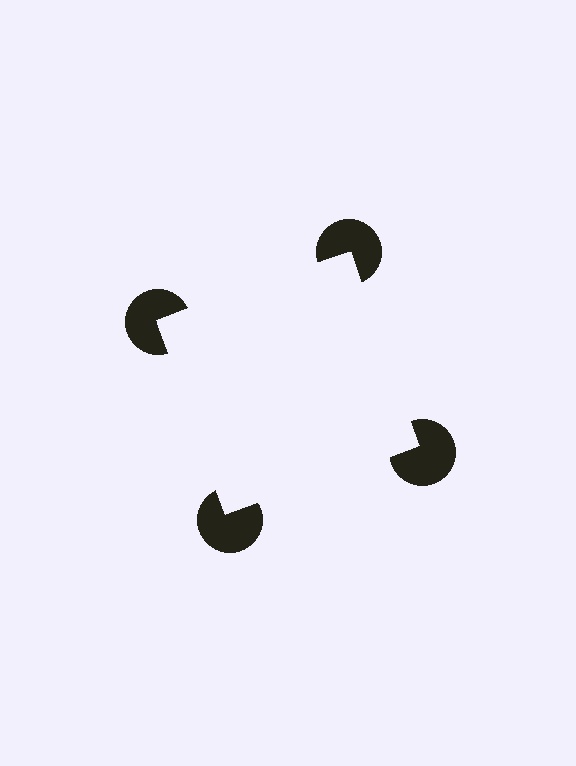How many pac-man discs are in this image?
There are 4 — one at each vertex of the illusory square.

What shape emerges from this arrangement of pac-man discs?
An illusory square — its edges are inferred from the aligned wedge cuts in the pac-man discs, not physically drawn.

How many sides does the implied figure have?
4 sides.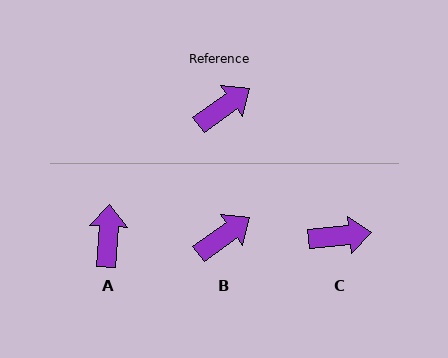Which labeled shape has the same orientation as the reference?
B.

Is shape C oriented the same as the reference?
No, it is off by about 31 degrees.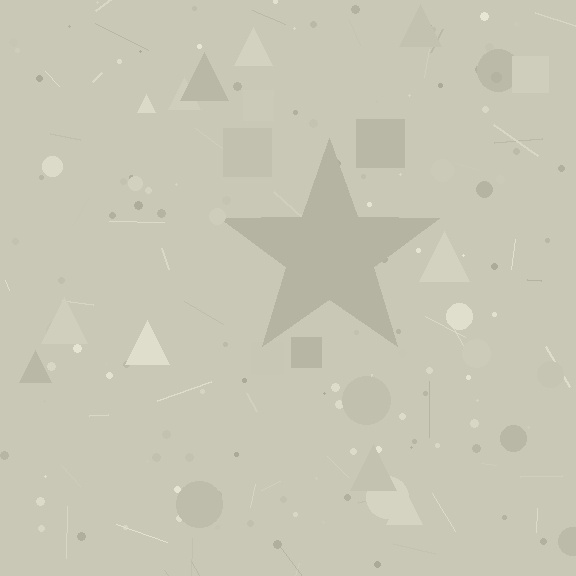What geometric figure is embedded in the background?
A star is embedded in the background.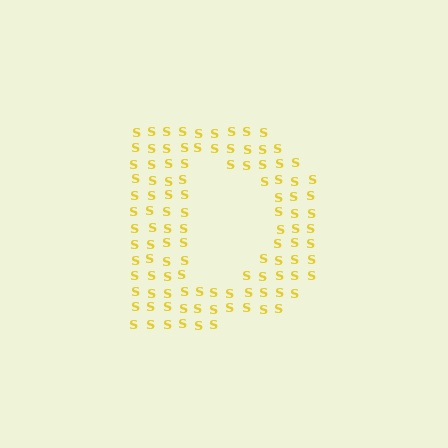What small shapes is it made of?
It is made of small letter S's.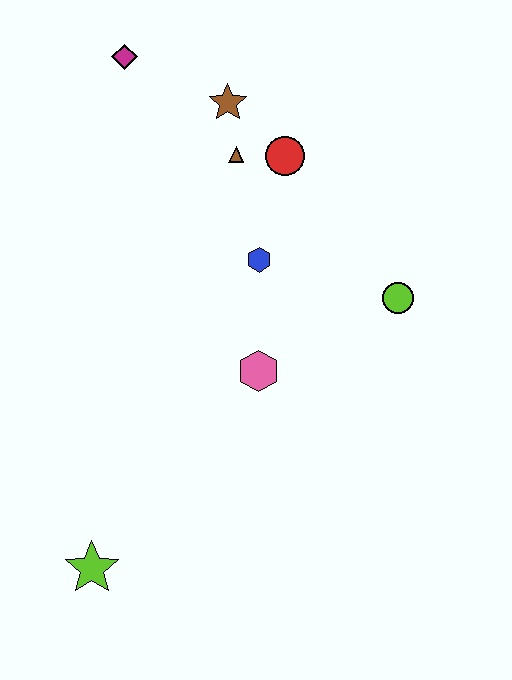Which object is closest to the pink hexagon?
The blue hexagon is closest to the pink hexagon.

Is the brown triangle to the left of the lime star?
No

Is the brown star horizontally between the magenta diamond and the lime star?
No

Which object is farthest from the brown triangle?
The lime star is farthest from the brown triangle.